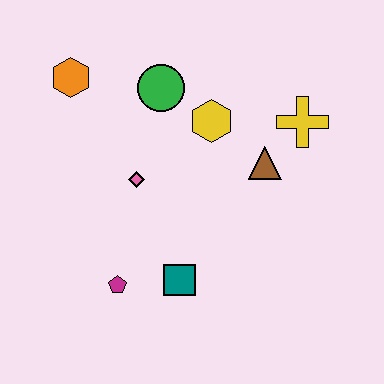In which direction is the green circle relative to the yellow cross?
The green circle is to the left of the yellow cross.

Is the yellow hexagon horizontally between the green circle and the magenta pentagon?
No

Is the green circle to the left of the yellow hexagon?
Yes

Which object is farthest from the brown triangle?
The orange hexagon is farthest from the brown triangle.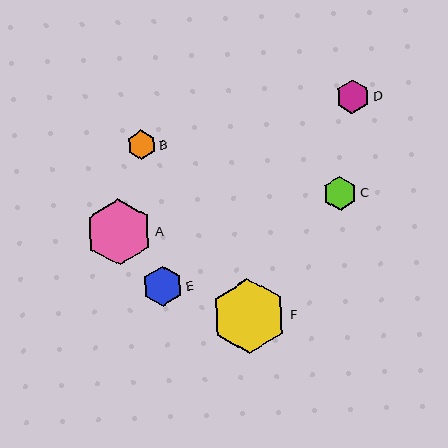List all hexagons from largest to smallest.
From largest to smallest: F, A, E, C, D, B.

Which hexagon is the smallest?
Hexagon B is the smallest with a size of approximately 29 pixels.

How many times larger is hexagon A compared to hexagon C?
Hexagon A is approximately 2.0 times the size of hexagon C.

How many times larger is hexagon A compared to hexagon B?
Hexagon A is approximately 2.3 times the size of hexagon B.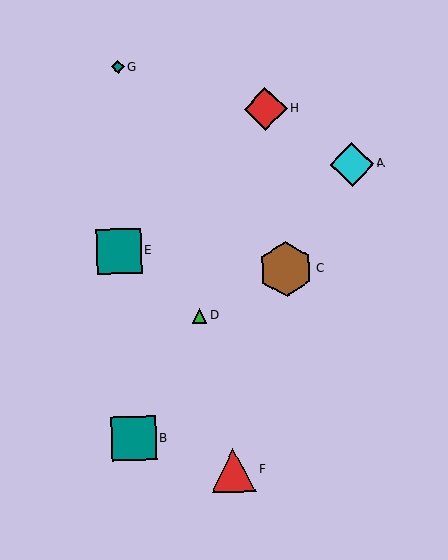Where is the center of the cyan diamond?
The center of the cyan diamond is at (352, 164).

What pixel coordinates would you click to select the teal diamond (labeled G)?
Click at (118, 67) to select the teal diamond G.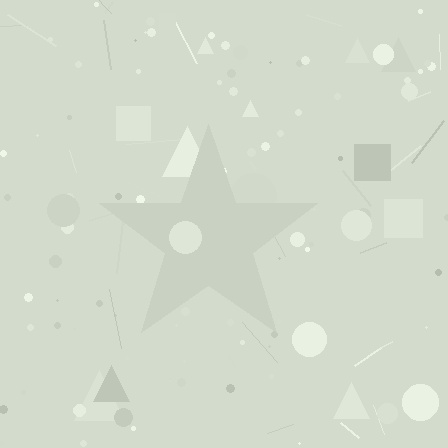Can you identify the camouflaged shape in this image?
The camouflaged shape is a star.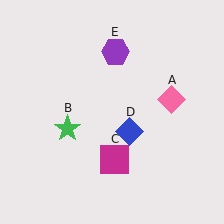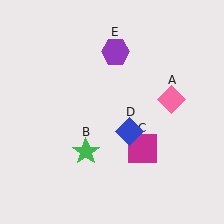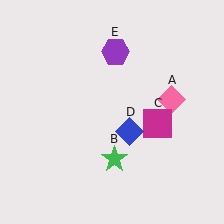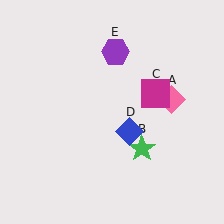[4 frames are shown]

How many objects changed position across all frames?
2 objects changed position: green star (object B), magenta square (object C).